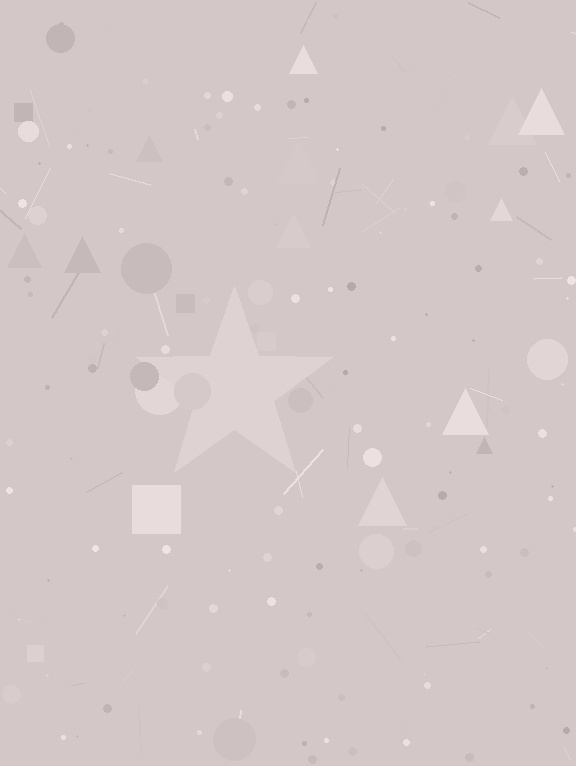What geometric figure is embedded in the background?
A star is embedded in the background.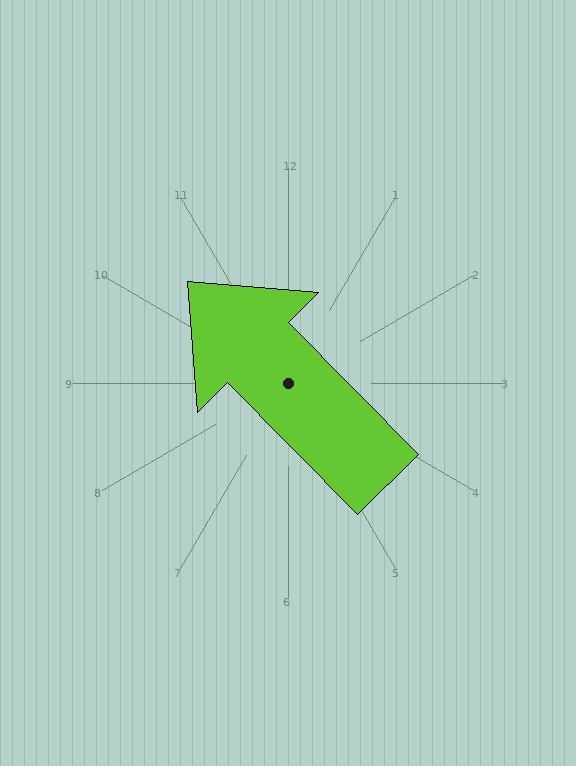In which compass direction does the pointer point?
Northwest.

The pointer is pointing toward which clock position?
Roughly 11 o'clock.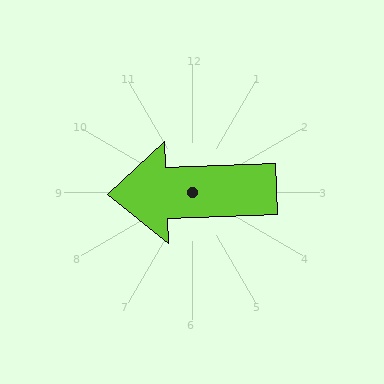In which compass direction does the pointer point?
West.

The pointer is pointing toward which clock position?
Roughly 9 o'clock.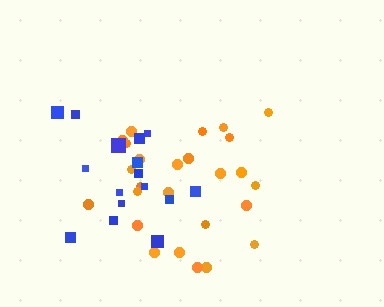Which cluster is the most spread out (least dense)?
Blue.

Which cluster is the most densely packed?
Orange.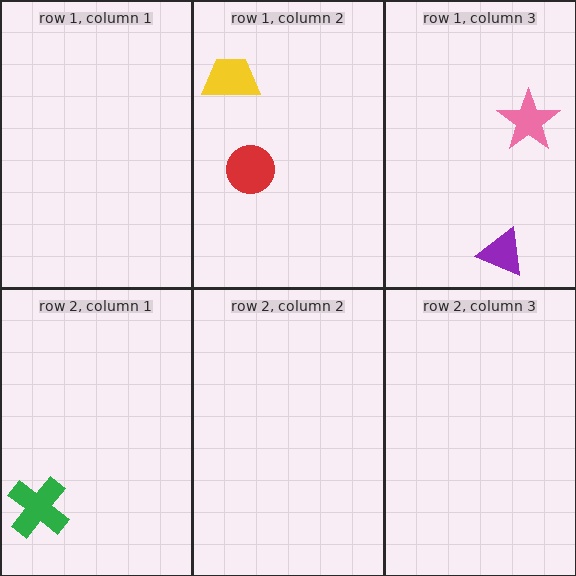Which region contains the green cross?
The row 2, column 1 region.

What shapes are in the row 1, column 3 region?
The purple triangle, the pink star.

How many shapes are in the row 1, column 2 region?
2.